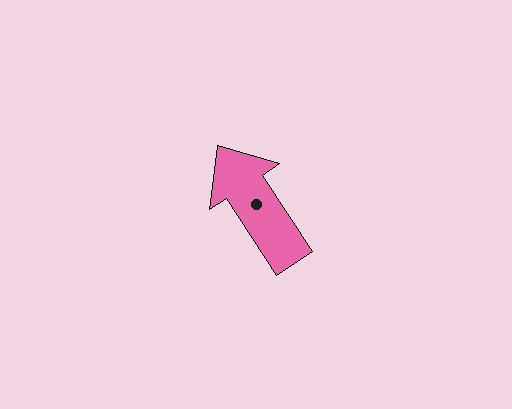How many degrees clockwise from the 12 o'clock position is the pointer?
Approximately 327 degrees.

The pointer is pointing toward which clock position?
Roughly 11 o'clock.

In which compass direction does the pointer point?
Northwest.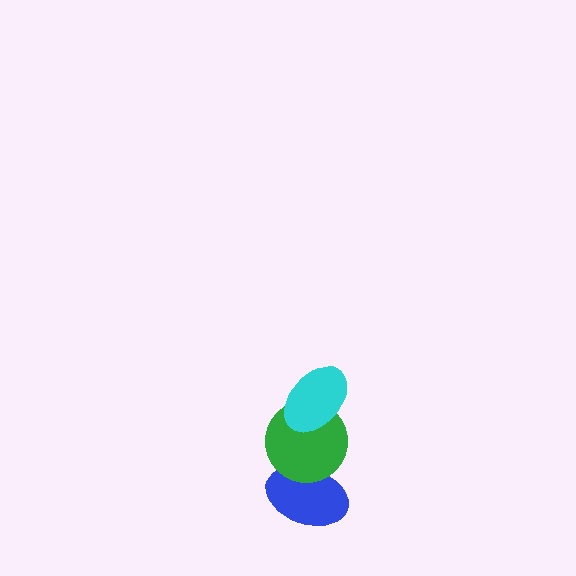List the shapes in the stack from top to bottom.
From top to bottom: the cyan ellipse, the green circle, the blue ellipse.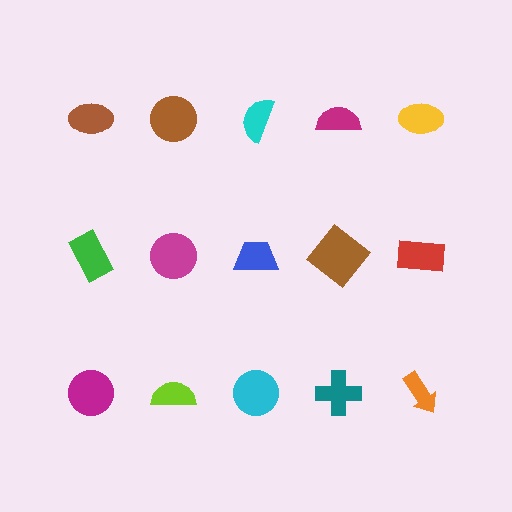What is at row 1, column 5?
A yellow ellipse.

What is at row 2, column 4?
A brown diamond.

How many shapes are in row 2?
5 shapes.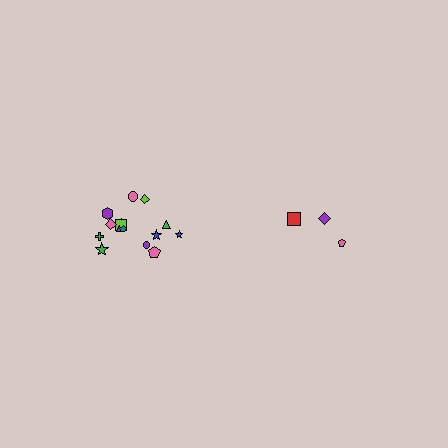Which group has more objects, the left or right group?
The left group.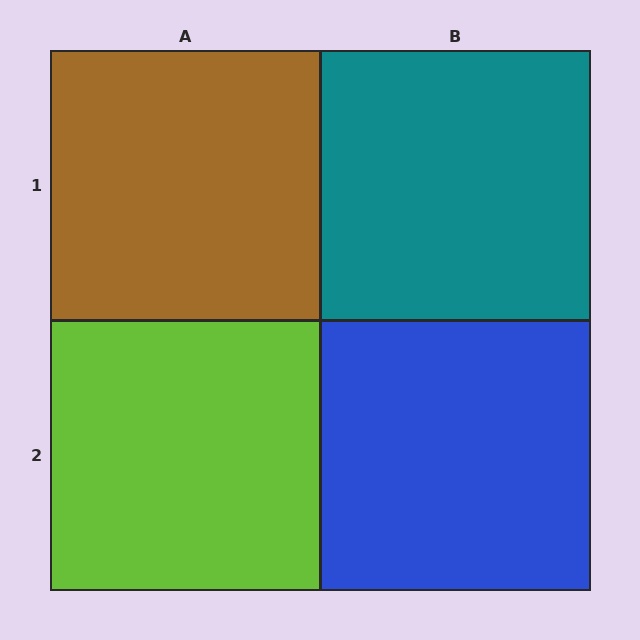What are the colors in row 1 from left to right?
Brown, teal.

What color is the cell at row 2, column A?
Lime.